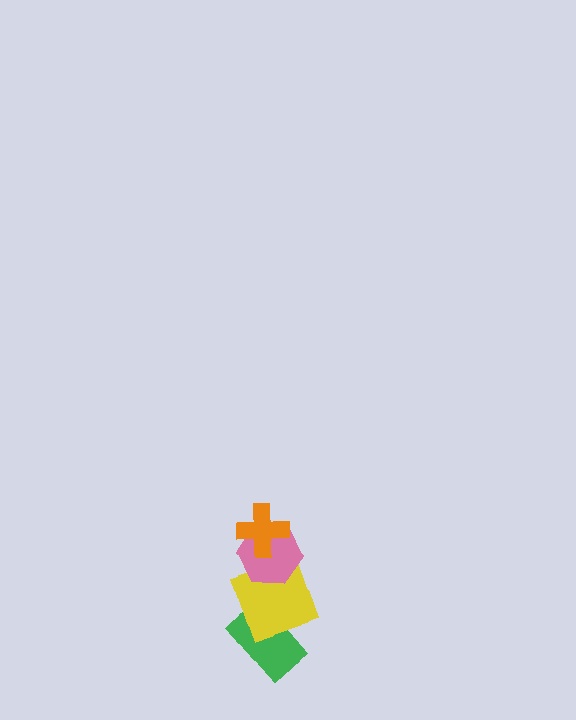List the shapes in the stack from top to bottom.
From top to bottom: the orange cross, the pink hexagon, the yellow square, the green rectangle.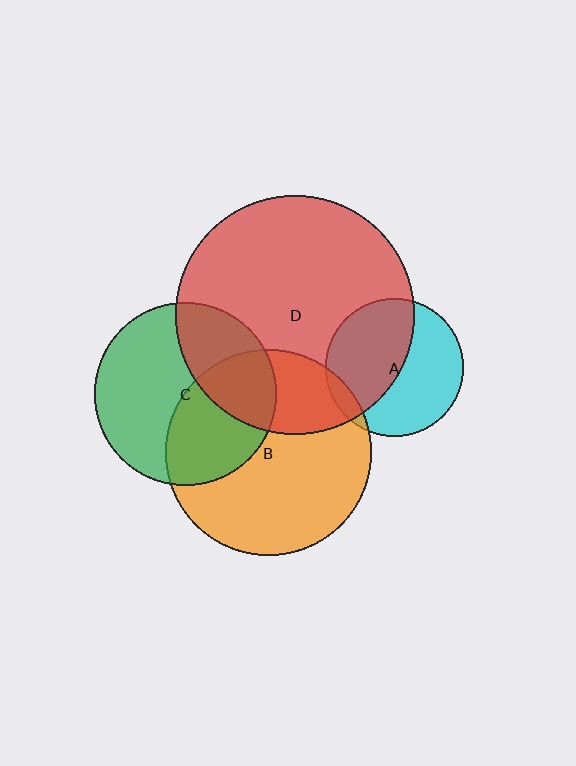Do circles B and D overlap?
Yes.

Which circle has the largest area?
Circle D (red).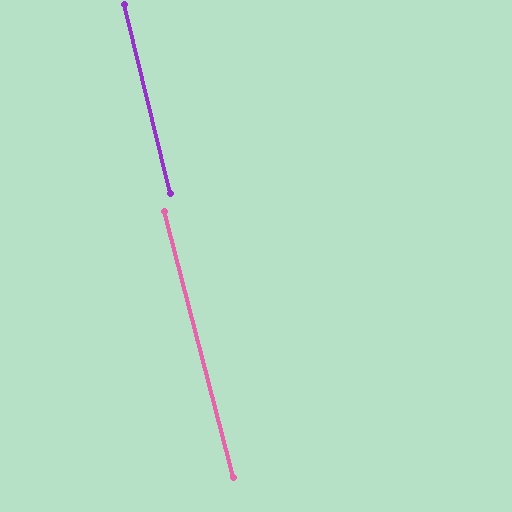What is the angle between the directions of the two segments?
Approximately 1 degree.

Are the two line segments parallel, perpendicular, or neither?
Parallel — their directions differ by only 1.1°.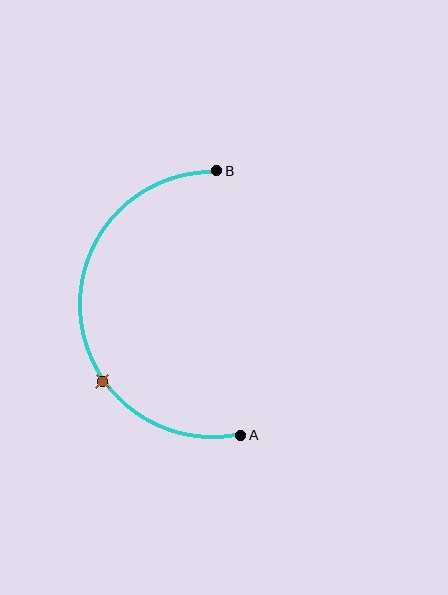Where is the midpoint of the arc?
The arc midpoint is the point on the curve farthest from the straight line joining A and B. It sits to the left of that line.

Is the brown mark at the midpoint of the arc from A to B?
No. The brown mark lies on the arc but is closer to endpoint A. The arc midpoint would be at the point on the curve equidistant along the arc from both A and B.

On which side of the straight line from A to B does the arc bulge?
The arc bulges to the left of the straight line connecting A and B.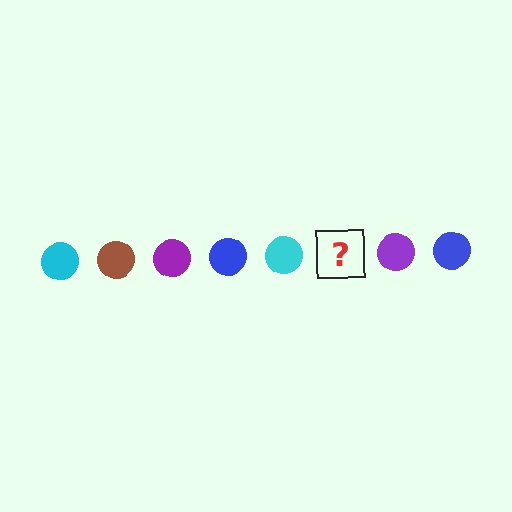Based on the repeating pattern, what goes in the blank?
The blank should be a brown circle.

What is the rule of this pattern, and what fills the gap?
The rule is that the pattern cycles through cyan, brown, purple, blue circles. The gap should be filled with a brown circle.